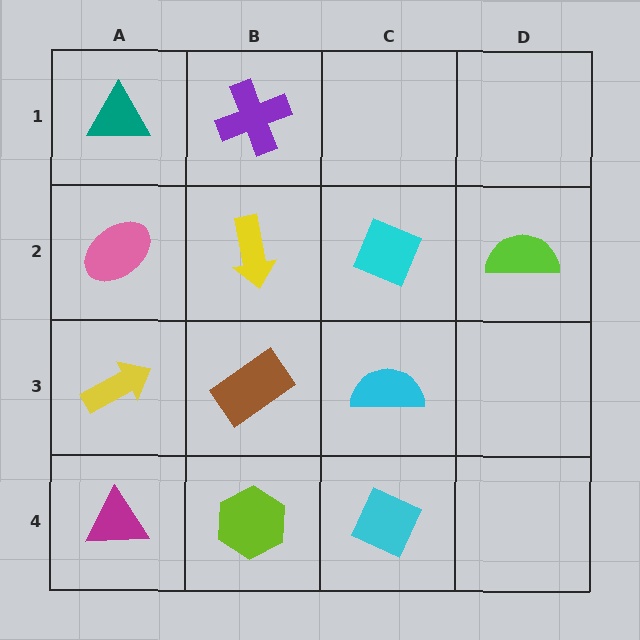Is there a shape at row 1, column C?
No, that cell is empty.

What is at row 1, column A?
A teal triangle.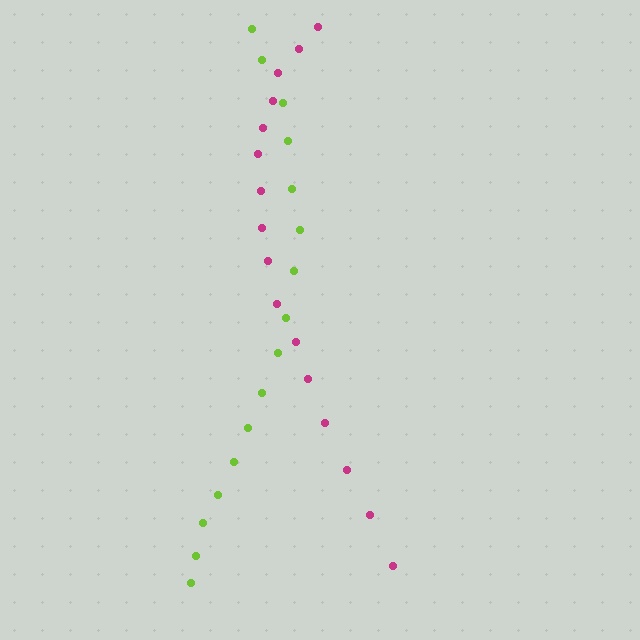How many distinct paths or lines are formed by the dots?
There are 2 distinct paths.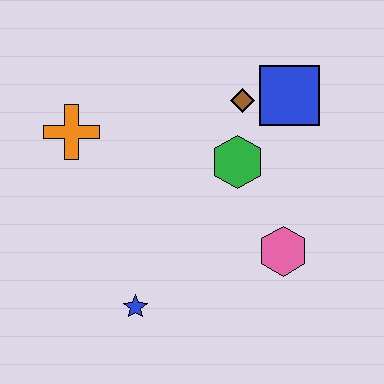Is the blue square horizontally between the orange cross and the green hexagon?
No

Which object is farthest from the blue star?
The blue square is farthest from the blue star.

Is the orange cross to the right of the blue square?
No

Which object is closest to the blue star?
The pink hexagon is closest to the blue star.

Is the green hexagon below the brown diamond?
Yes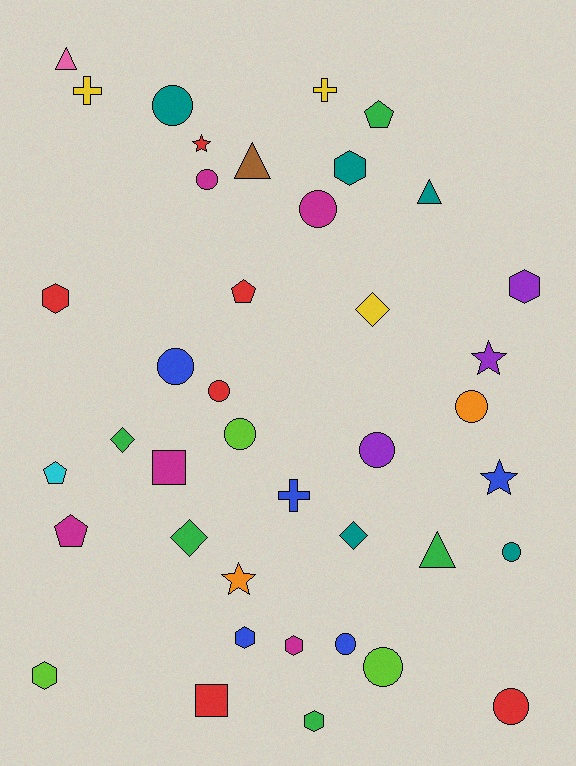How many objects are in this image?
There are 40 objects.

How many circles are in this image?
There are 12 circles.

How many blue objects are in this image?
There are 5 blue objects.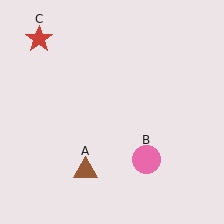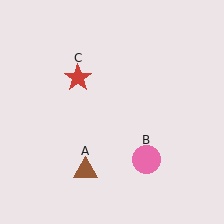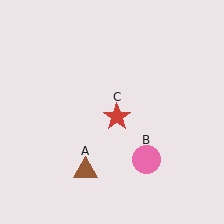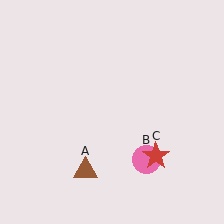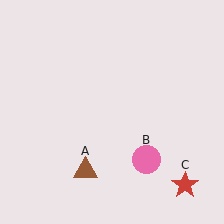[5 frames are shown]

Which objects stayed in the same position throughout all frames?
Brown triangle (object A) and pink circle (object B) remained stationary.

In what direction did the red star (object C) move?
The red star (object C) moved down and to the right.